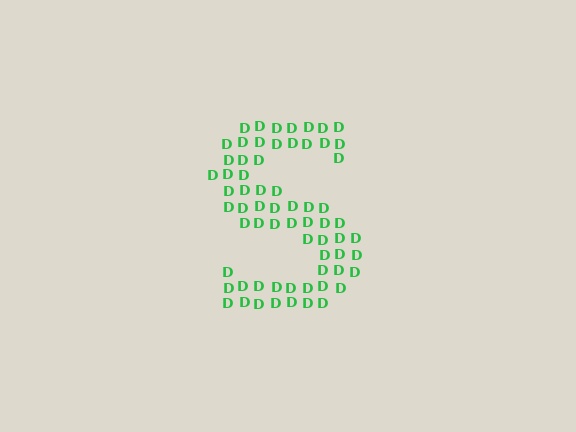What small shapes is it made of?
It is made of small letter D's.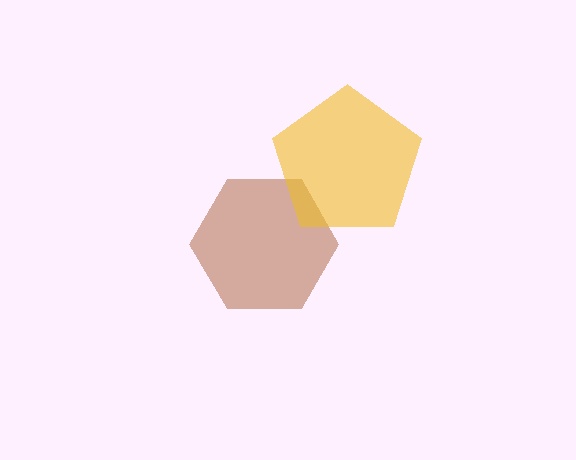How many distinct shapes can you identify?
There are 2 distinct shapes: a brown hexagon, a yellow pentagon.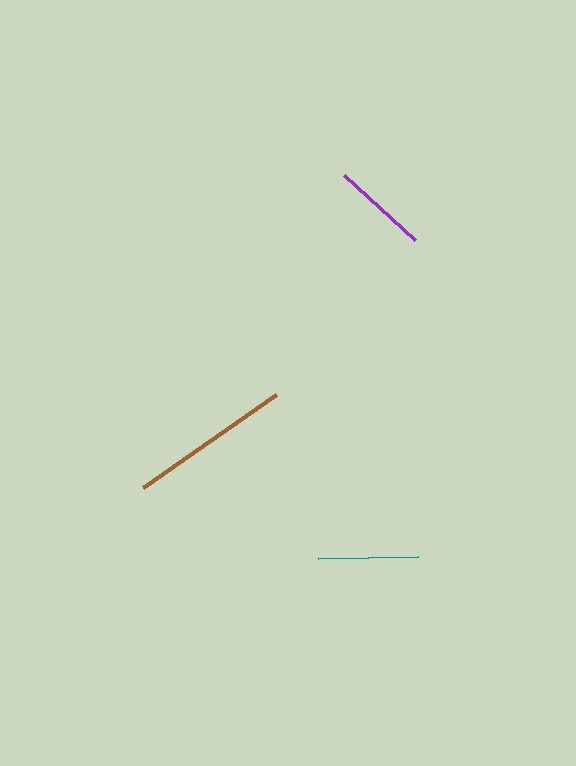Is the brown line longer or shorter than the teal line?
The brown line is longer than the teal line.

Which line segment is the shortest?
The purple line is the shortest at approximately 97 pixels.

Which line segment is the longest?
The brown line is the longest at approximately 163 pixels.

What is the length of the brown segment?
The brown segment is approximately 163 pixels long.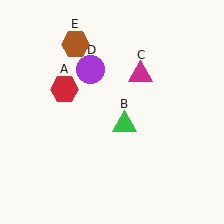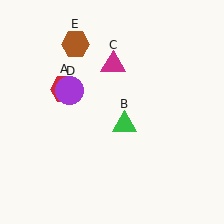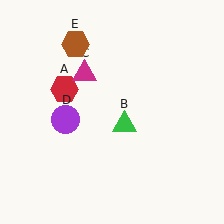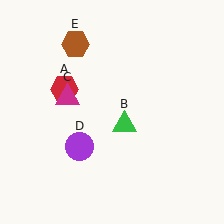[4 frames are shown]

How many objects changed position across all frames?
2 objects changed position: magenta triangle (object C), purple circle (object D).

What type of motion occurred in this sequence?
The magenta triangle (object C), purple circle (object D) rotated counterclockwise around the center of the scene.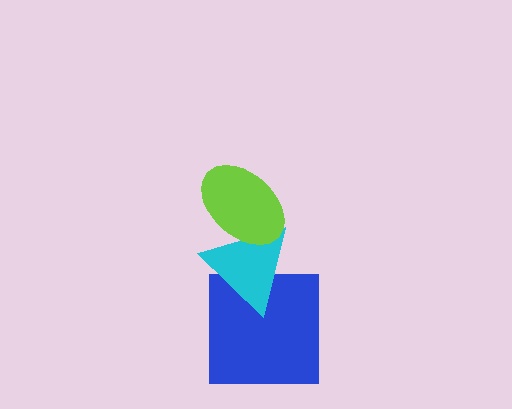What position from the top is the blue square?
The blue square is 3rd from the top.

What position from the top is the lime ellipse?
The lime ellipse is 1st from the top.